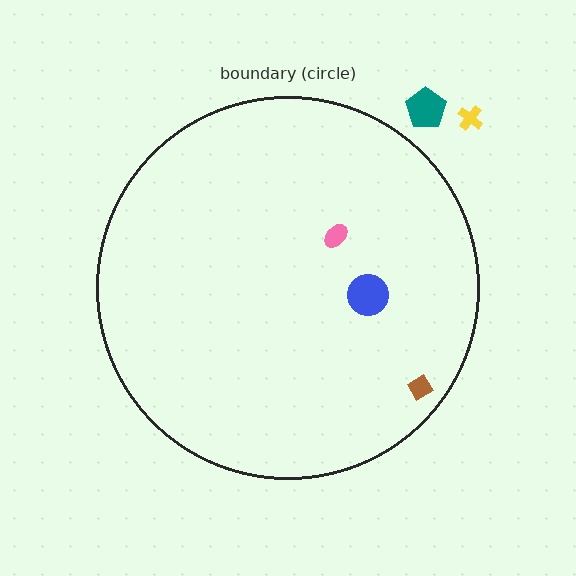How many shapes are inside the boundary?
3 inside, 2 outside.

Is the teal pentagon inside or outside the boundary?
Outside.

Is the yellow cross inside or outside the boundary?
Outside.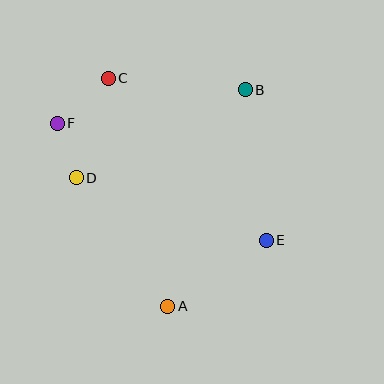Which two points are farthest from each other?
Points E and F are farthest from each other.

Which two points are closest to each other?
Points D and F are closest to each other.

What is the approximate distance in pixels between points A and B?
The distance between A and B is approximately 230 pixels.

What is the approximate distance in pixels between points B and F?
The distance between B and F is approximately 191 pixels.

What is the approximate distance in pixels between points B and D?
The distance between B and D is approximately 191 pixels.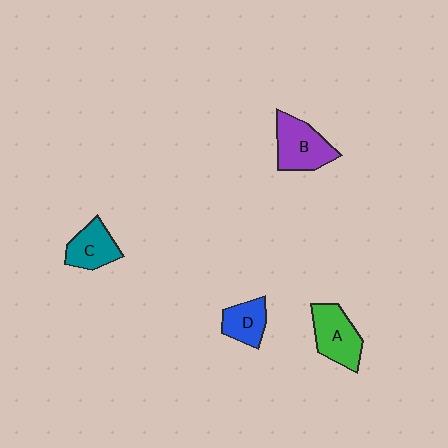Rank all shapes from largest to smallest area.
From largest to smallest: B (purple), A (green), C (teal), D (blue).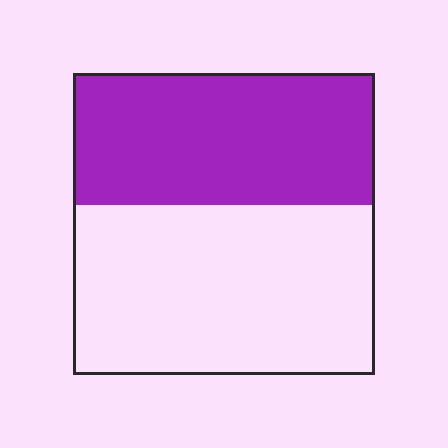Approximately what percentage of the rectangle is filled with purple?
Approximately 45%.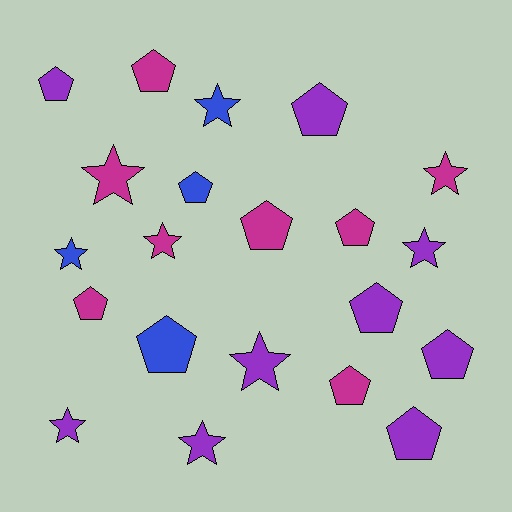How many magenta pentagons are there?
There are 5 magenta pentagons.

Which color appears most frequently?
Purple, with 9 objects.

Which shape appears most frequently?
Pentagon, with 12 objects.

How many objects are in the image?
There are 21 objects.